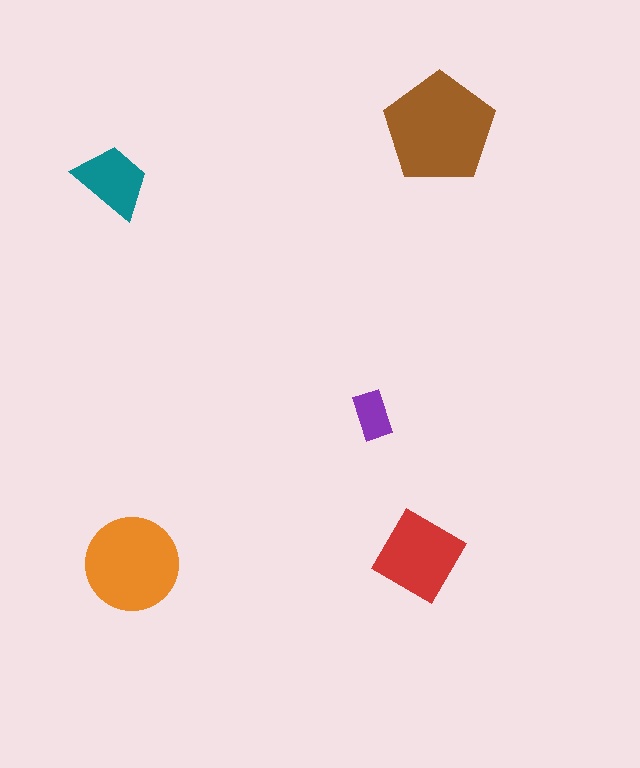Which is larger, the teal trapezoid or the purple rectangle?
The teal trapezoid.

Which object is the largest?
The brown pentagon.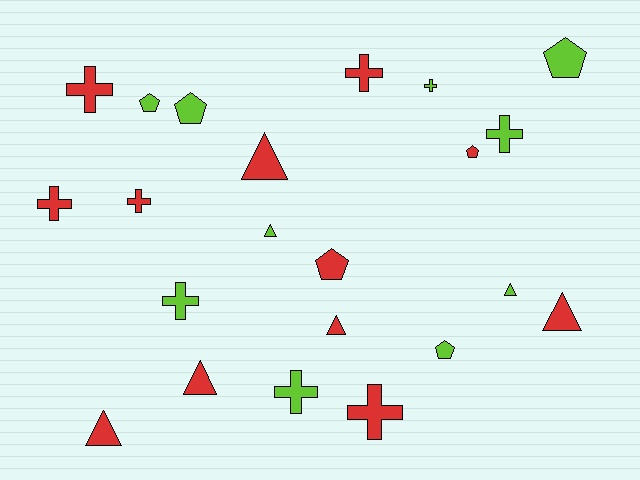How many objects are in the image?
There are 22 objects.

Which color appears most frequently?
Red, with 12 objects.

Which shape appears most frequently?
Cross, with 9 objects.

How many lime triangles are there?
There are 2 lime triangles.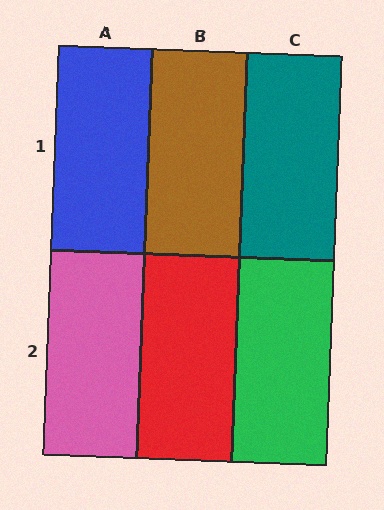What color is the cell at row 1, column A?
Blue.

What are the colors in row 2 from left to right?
Pink, red, green.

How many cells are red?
1 cell is red.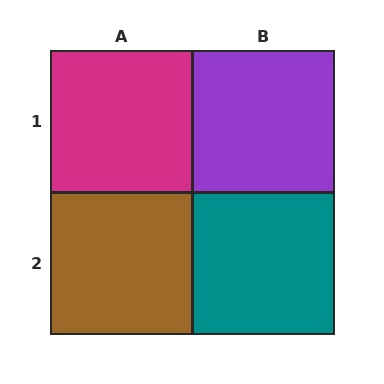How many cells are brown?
1 cell is brown.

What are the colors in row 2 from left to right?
Brown, teal.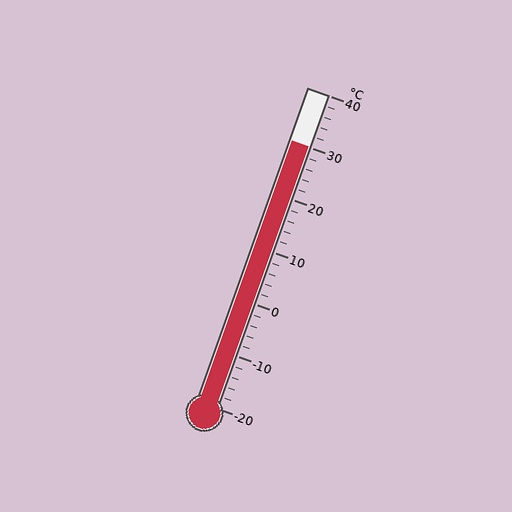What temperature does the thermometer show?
The thermometer shows approximately 30°C.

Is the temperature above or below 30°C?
The temperature is at 30°C.